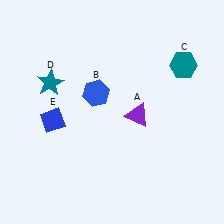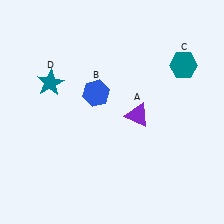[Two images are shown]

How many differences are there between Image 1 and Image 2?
There is 1 difference between the two images.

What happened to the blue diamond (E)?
The blue diamond (E) was removed in Image 2. It was in the bottom-left area of Image 1.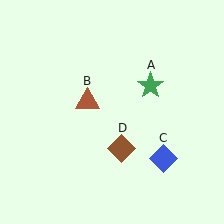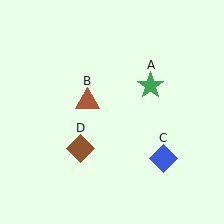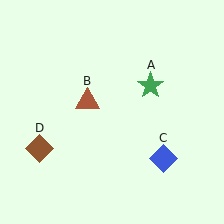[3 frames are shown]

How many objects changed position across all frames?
1 object changed position: brown diamond (object D).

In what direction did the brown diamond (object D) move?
The brown diamond (object D) moved left.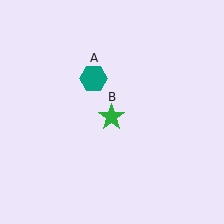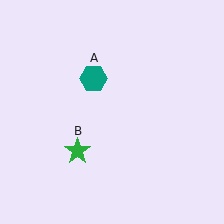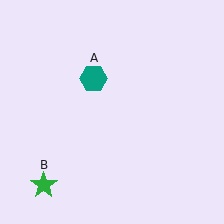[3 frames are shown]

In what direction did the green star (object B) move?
The green star (object B) moved down and to the left.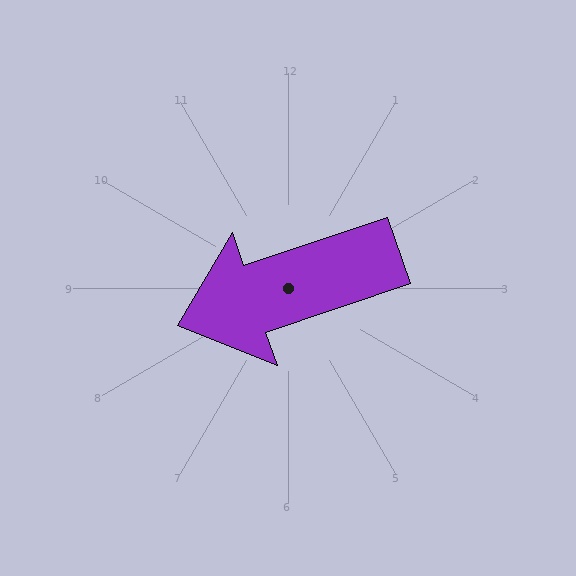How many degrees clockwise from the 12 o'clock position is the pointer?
Approximately 251 degrees.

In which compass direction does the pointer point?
West.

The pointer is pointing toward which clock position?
Roughly 8 o'clock.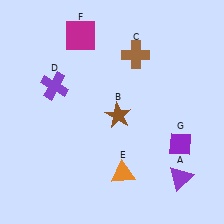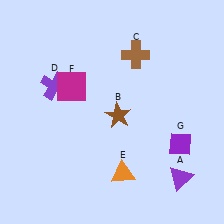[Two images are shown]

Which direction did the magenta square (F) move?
The magenta square (F) moved down.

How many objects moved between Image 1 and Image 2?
1 object moved between the two images.